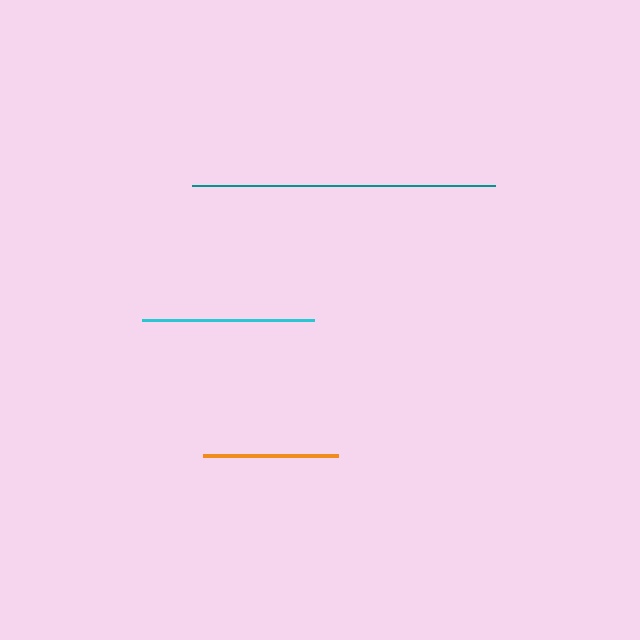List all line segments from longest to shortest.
From longest to shortest: teal, cyan, orange.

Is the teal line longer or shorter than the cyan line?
The teal line is longer than the cyan line.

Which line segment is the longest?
The teal line is the longest at approximately 304 pixels.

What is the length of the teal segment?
The teal segment is approximately 304 pixels long.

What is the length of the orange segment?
The orange segment is approximately 135 pixels long.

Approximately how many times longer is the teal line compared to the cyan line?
The teal line is approximately 1.8 times the length of the cyan line.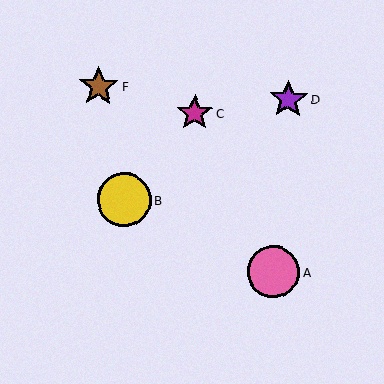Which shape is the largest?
The yellow circle (labeled B) is the largest.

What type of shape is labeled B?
Shape B is a yellow circle.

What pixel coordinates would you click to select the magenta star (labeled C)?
Click at (195, 113) to select the magenta star C.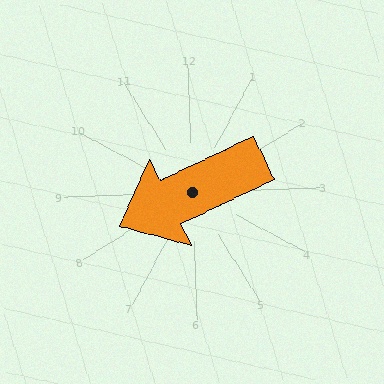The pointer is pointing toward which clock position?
Roughly 8 o'clock.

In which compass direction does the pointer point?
Southwest.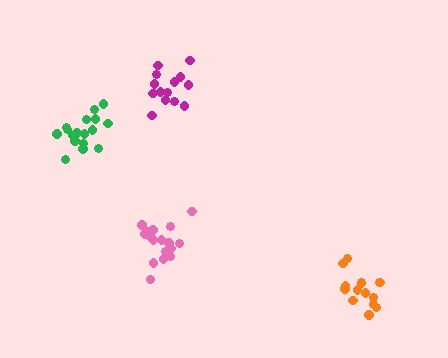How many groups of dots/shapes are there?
There are 4 groups.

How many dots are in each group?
Group 1: 14 dots, Group 2: 15 dots, Group 3: 17 dots, Group 4: 17 dots (63 total).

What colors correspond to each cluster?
The clusters are colored: magenta, orange, pink, green.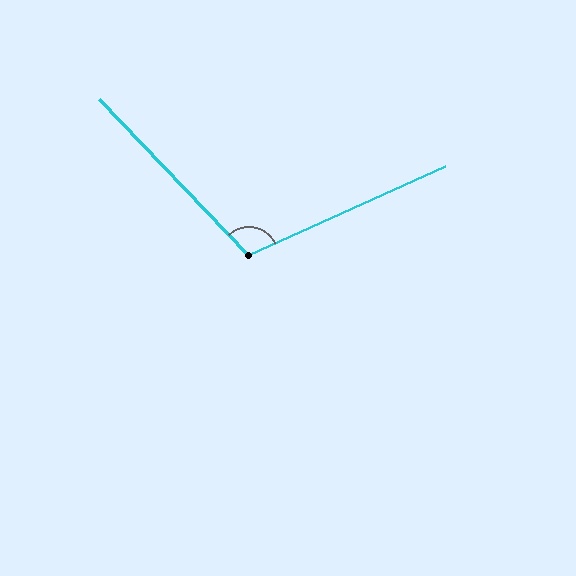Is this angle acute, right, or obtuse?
It is obtuse.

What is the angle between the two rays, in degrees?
Approximately 109 degrees.